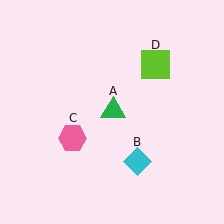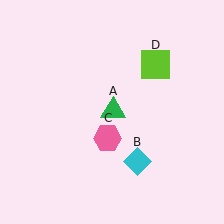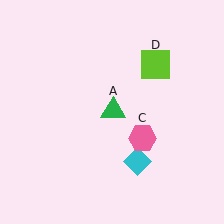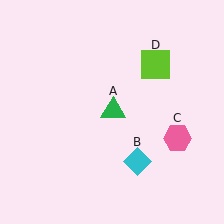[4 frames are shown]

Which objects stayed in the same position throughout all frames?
Green triangle (object A) and cyan diamond (object B) and lime square (object D) remained stationary.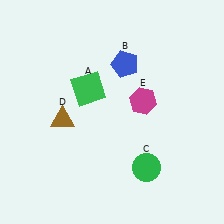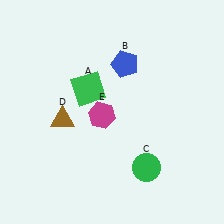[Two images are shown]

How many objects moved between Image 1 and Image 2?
1 object moved between the two images.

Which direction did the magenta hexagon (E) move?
The magenta hexagon (E) moved left.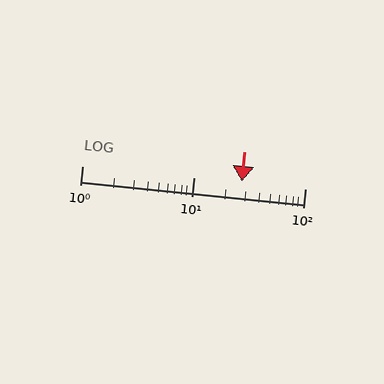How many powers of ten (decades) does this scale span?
The scale spans 2 decades, from 1 to 100.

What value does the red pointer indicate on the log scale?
The pointer indicates approximately 27.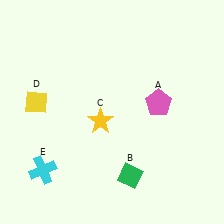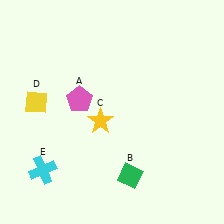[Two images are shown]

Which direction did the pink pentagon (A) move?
The pink pentagon (A) moved left.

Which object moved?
The pink pentagon (A) moved left.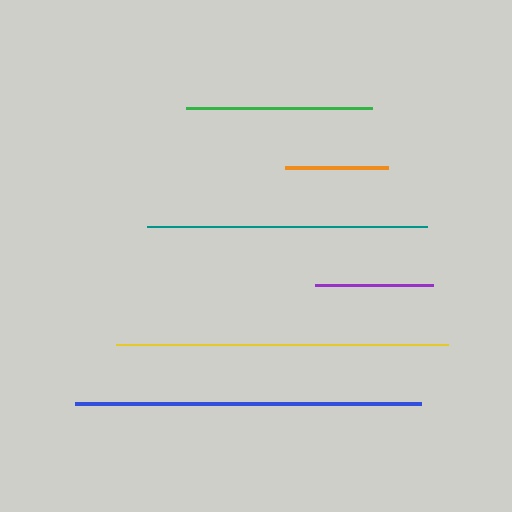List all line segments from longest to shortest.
From longest to shortest: blue, yellow, teal, green, purple, orange.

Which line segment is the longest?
The blue line is the longest at approximately 346 pixels.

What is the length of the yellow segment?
The yellow segment is approximately 332 pixels long.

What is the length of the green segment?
The green segment is approximately 186 pixels long.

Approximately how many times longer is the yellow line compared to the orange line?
The yellow line is approximately 3.2 times the length of the orange line.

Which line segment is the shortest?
The orange line is the shortest at approximately 103 pixels.